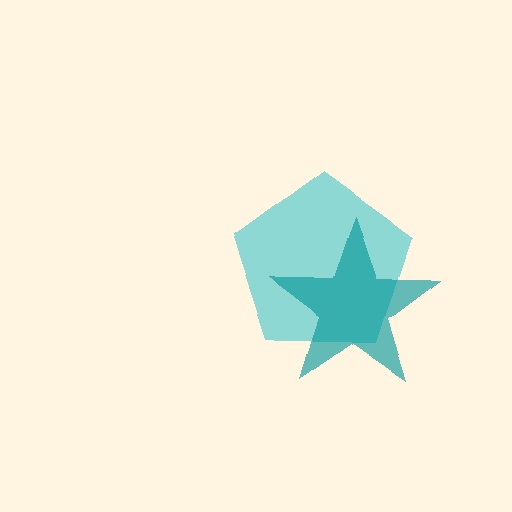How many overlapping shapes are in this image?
There are 2 overlapping shapes in the image.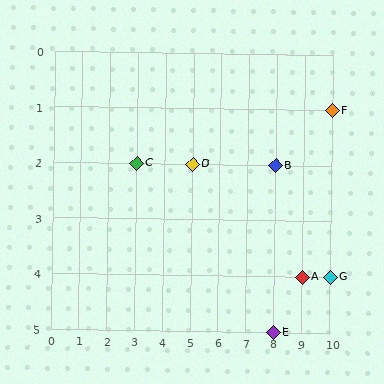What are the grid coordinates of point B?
Point B is at grid coordinates (8, 2).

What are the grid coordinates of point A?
Point A is at grid coordinates (9, 4).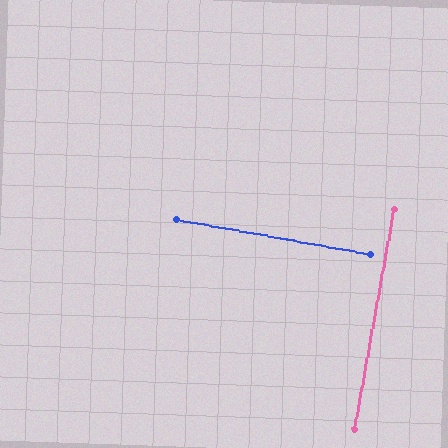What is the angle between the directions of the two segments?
Approximately 90 degrees.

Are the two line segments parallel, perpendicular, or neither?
Perpendicular — they meet at approximately 90°.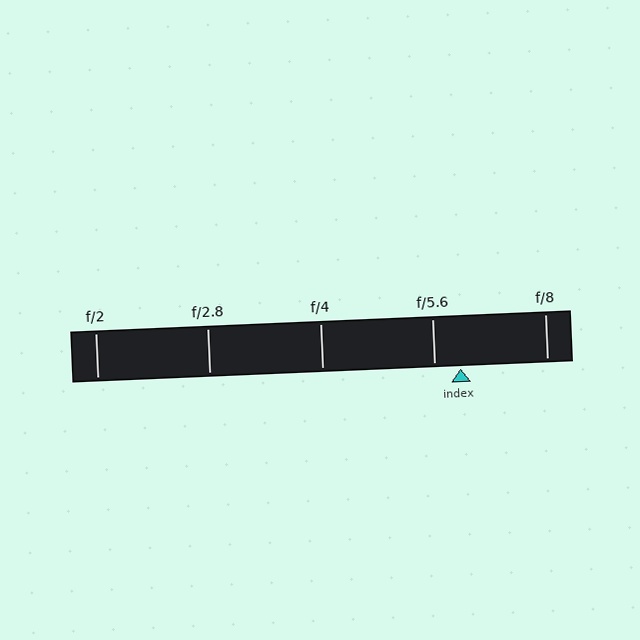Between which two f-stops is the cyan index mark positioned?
The index mark is between f/5.6 and f/8.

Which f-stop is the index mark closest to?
The index mark is closest to f/5.6.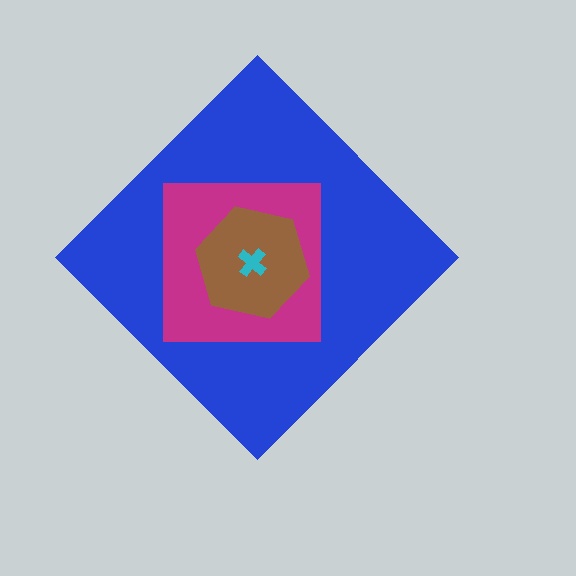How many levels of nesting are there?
4.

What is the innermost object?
The cyan cross.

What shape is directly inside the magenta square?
The brown hexagon.